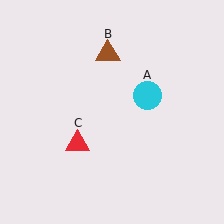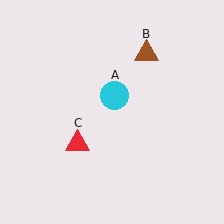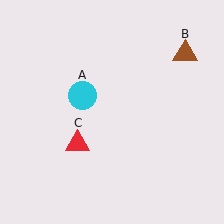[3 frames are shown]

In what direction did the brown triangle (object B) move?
The brown triangle (object B) moved right.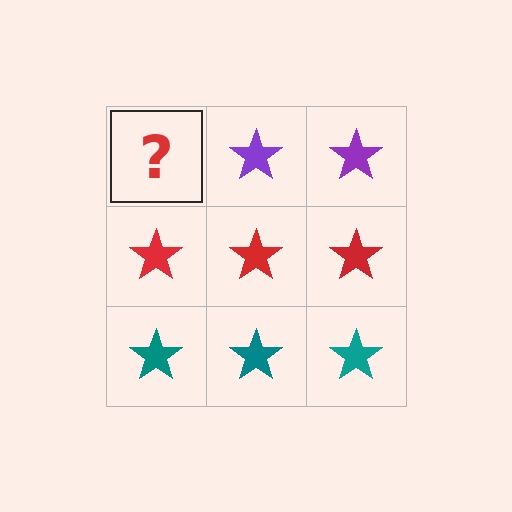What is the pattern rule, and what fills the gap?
The rule is that each row has a consistent color. The gap should be filled with a purple star.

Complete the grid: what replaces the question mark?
The question mark should be replaced with a purple star.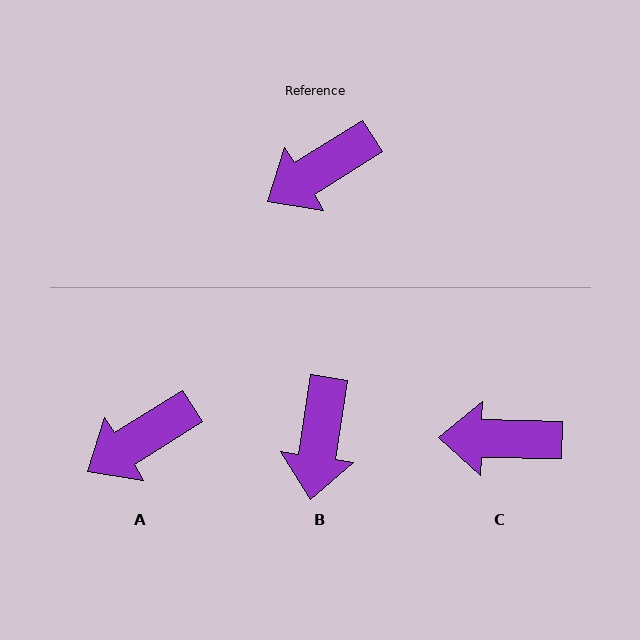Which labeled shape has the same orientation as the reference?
A.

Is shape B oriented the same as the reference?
No, it is off by about 50 degrees.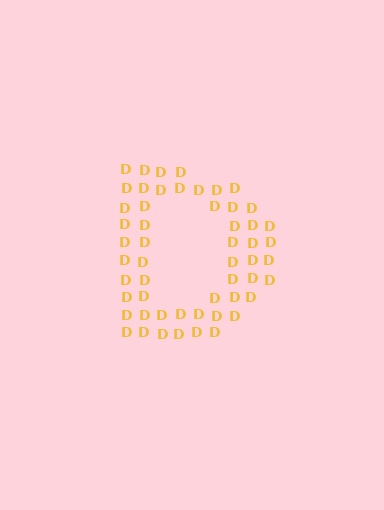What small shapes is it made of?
It is made of small letter D's.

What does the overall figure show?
The overall figure shows the letter D.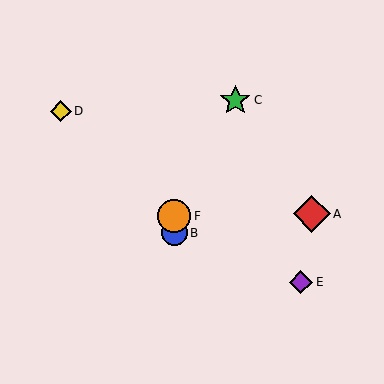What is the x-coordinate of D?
Object D is at x≈61.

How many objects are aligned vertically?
2 objects (B, F) are aligned vertically.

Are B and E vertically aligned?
No, B is at x≈174 and E is at x≈301.